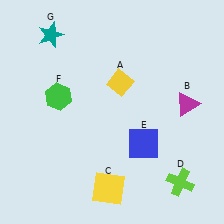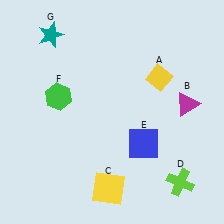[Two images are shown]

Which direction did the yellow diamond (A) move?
The yellow diamond (A) moved right.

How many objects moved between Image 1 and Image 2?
1 object moved between the two images.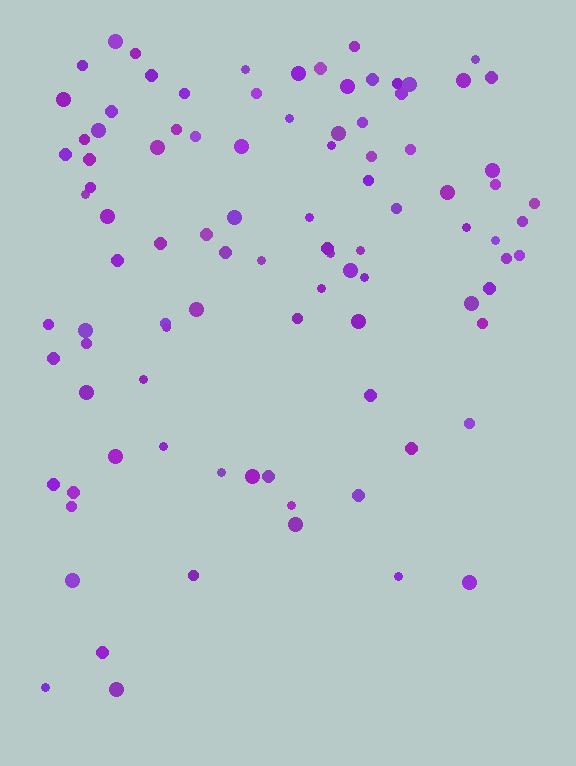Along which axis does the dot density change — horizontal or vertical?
Vertical.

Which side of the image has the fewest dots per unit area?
The bottom.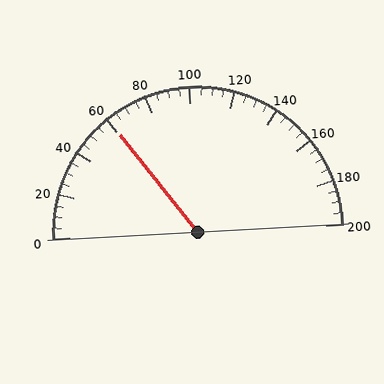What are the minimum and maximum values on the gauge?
The gauge ranges from 0 to 200.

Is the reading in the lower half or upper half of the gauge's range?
The reading is in the lower half of the range (0 to 200).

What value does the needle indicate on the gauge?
The needle indicates approximately 60.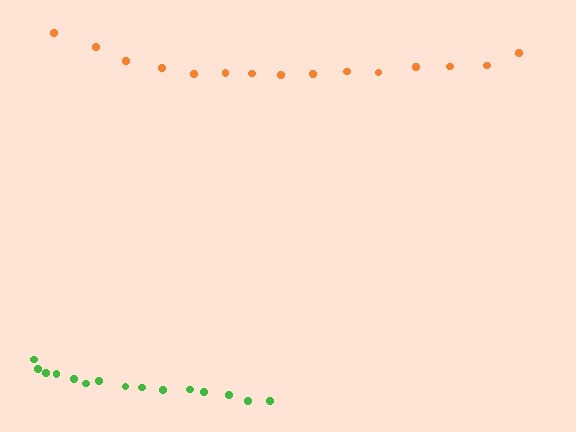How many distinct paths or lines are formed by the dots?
There are 2 distinct paths.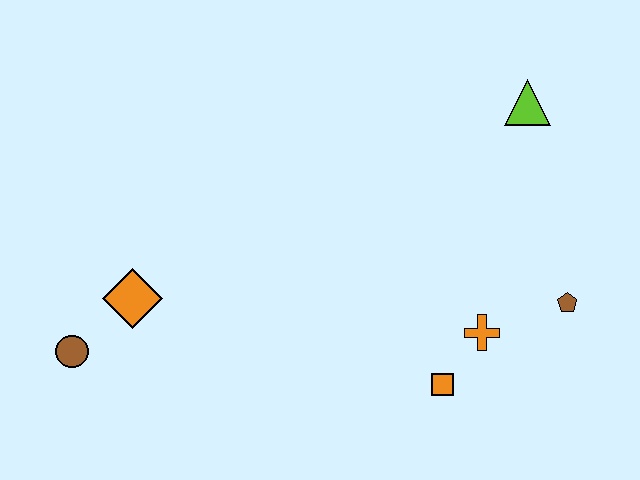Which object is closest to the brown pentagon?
The orange cross is closest to the brown pentagon.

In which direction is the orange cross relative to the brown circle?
The orange cross is to the right of the brown circle.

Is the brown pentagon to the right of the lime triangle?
Yes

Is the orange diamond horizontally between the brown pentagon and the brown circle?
Yes